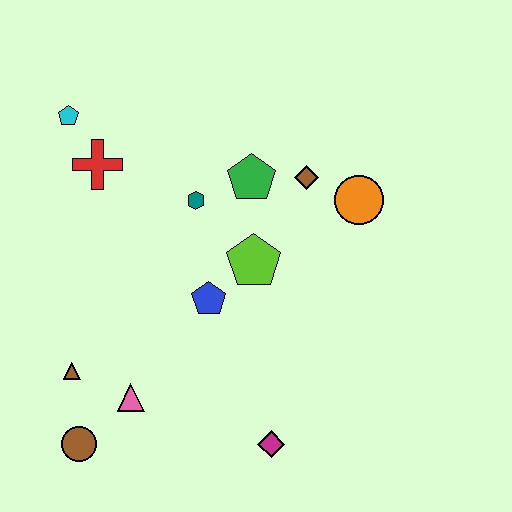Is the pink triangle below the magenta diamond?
No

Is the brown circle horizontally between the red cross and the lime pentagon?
No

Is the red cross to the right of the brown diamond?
No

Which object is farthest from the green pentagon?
The brown circle is farthest from the green pentagon.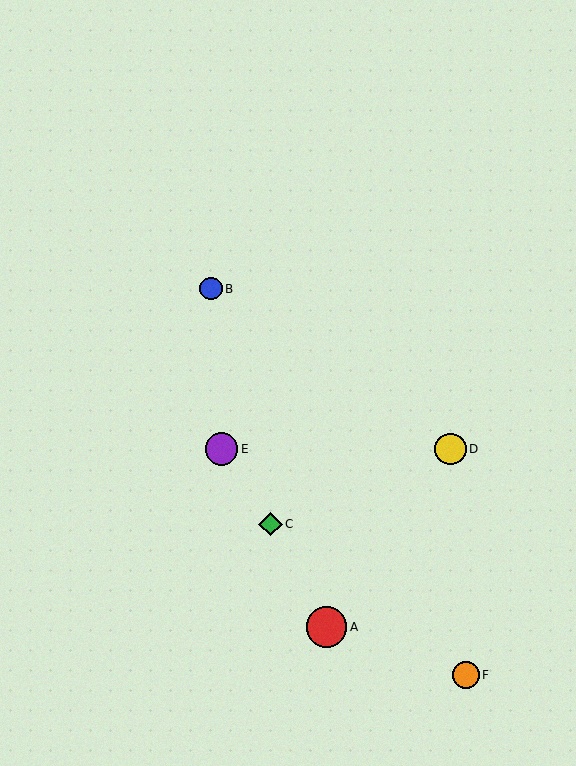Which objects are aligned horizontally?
Objects D, E are aligned horizontally.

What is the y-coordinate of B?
Object B is at y≈289.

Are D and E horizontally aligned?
Yes, both are at y≈449.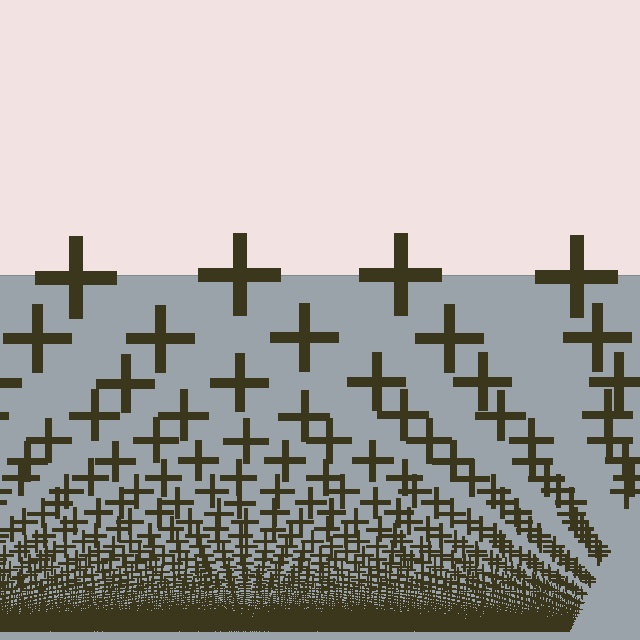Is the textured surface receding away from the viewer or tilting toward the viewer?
The surface appears to tilt toward the viewer. Texture elements get larger and sparser toward the top.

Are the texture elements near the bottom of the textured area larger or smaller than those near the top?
Smaller. The gradient is inverted — elements near the bottom are smaller and denser.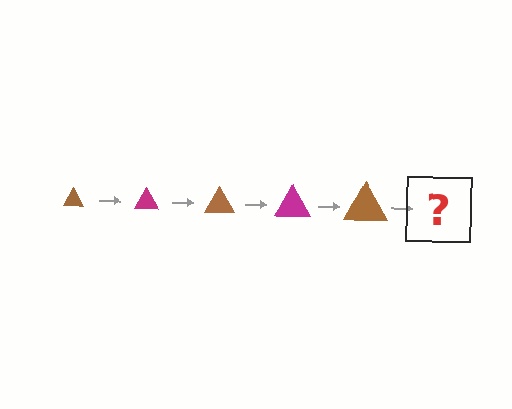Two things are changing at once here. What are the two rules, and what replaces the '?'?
The two rules are that the triangle grows larger each step and the color cycles through brown and magenta. The '?' should be a magenta triangle, larger than the previous one.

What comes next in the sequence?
The next element should be a magenta triangle, larger than the previous one.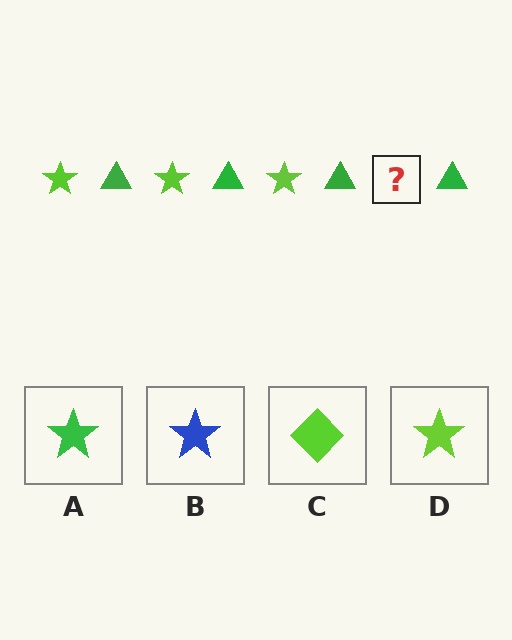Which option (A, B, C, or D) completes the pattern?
D.